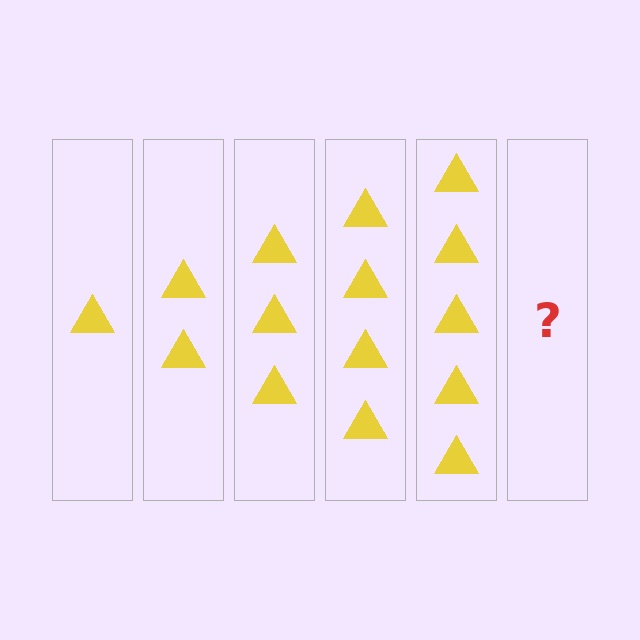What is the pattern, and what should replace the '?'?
The pattern is that each step adds one more triangle. The '?' should be 6 triangles.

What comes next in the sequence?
The next element should be 6 triangles.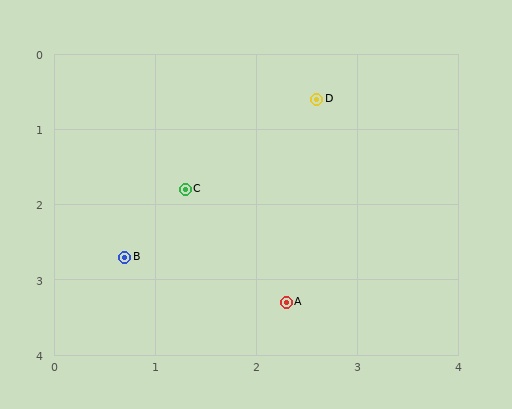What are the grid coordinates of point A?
Point A is at approximately (2.3, 3.3).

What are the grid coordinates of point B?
Point B is at approximately (0.7, 2.7).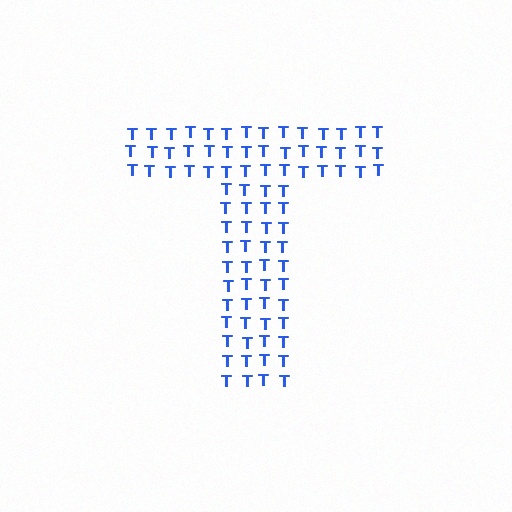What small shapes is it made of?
It is made of small letter T's.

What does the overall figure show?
The overall figure shows the letter T.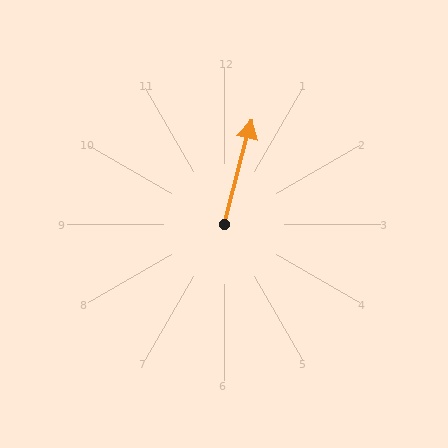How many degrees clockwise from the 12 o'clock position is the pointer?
Approximately 15 degrees.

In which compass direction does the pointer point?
North.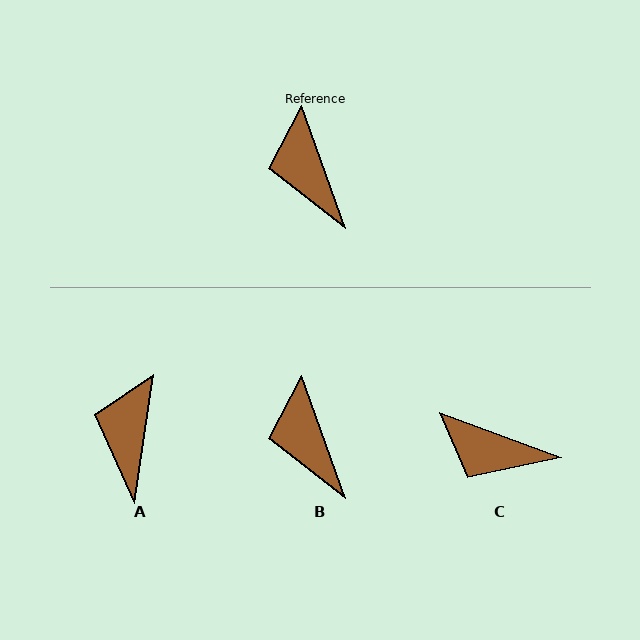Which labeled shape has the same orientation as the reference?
B.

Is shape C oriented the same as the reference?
No, it is off by about 50 degrees.